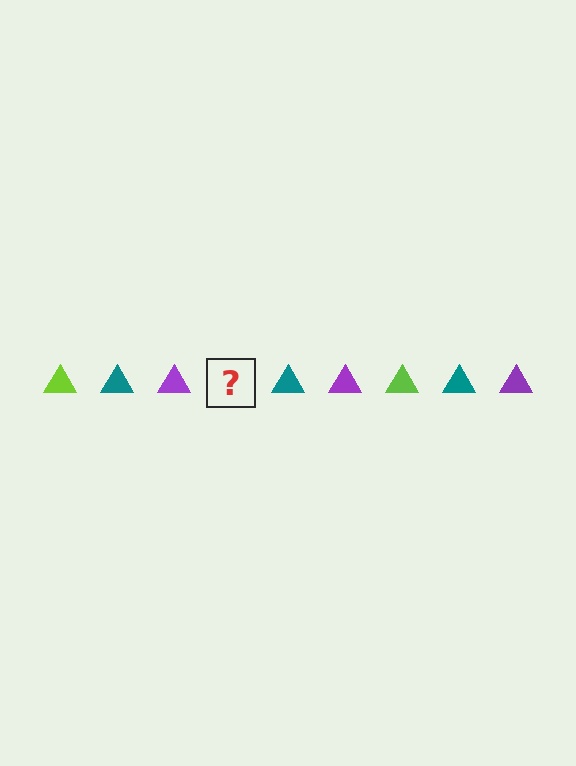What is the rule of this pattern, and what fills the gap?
The rule is that the pattern cycles through lime, teal, purple triangles. The gap should be filled with a lime triangle.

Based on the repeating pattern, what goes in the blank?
The blank should be a lime triangle.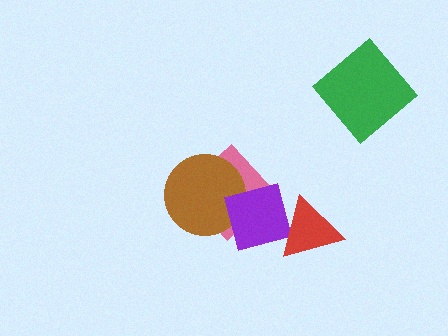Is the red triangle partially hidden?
No, no other shape covers it.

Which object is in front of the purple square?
The red triangle is in front of the purple square.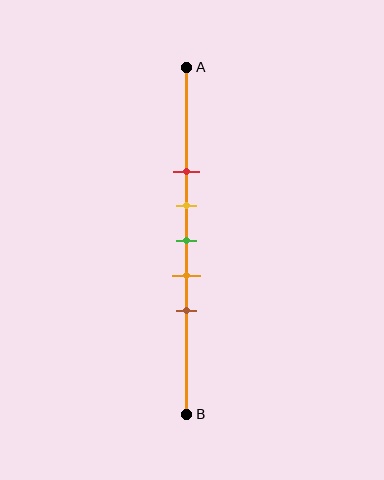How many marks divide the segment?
There are 5 marks dividing the segment.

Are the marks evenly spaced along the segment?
Yes, the marks are approximately evenly spaced.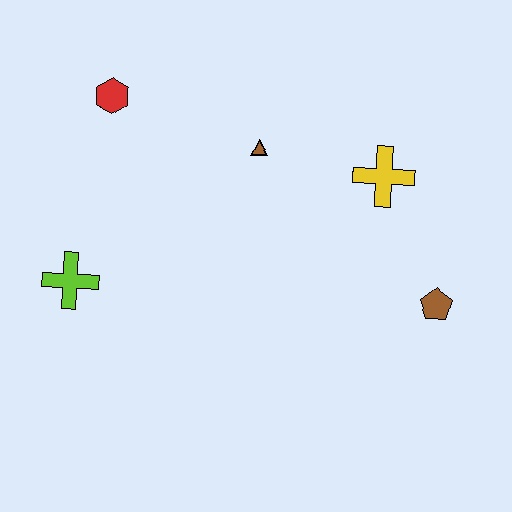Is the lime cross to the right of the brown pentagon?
No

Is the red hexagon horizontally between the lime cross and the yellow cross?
Yes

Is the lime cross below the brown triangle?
Yes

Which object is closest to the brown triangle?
The yellow cross is closest to the brown triangle.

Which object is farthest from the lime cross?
The brown pentagon is farthest from the lime cross.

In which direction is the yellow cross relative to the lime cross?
The yellow cross is to the right of the lime cross.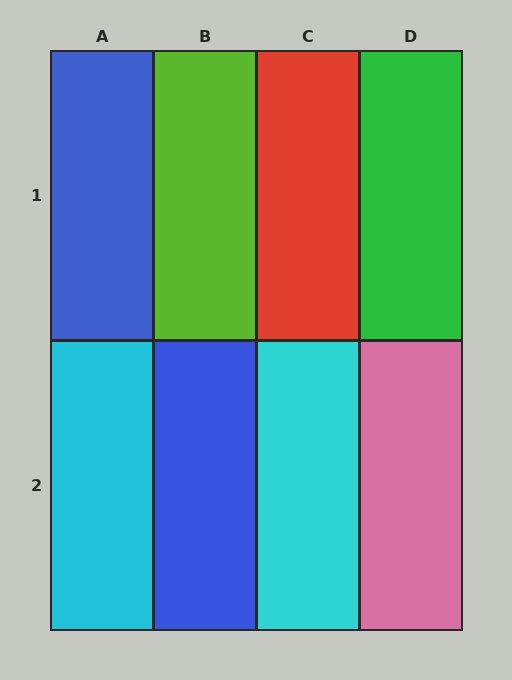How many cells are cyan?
2 cells are cyan.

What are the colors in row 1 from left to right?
Blue, lime, red, green.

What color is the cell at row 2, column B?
Blue.